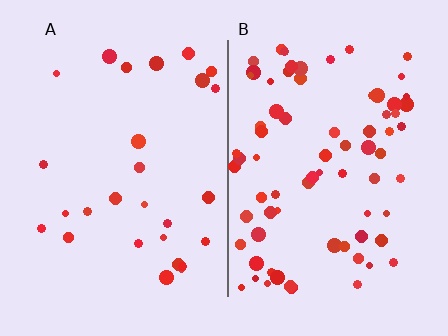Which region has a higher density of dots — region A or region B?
B (the right).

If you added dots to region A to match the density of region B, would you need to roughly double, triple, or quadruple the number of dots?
Approximately triple.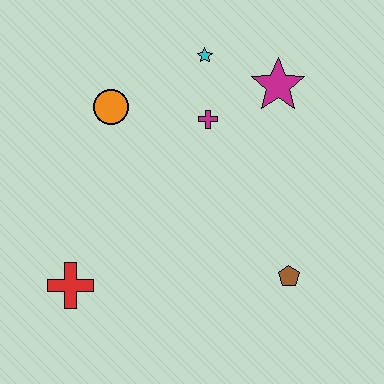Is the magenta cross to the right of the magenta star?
No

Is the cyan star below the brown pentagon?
No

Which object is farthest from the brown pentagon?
The orange circle is farthest from the brown pentagon.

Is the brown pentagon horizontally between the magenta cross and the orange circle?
No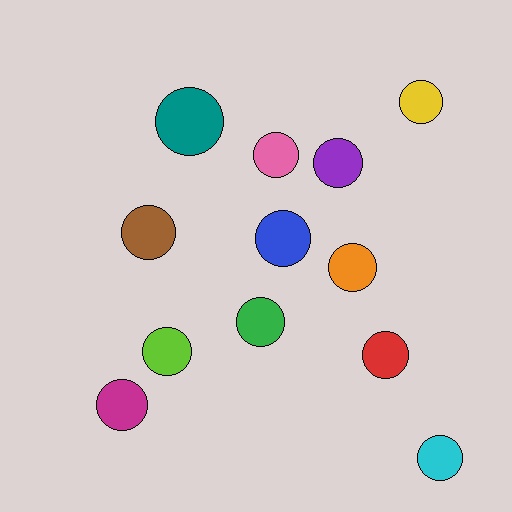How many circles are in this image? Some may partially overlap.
There are 12 circles.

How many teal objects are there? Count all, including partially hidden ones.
There is 1 teal object.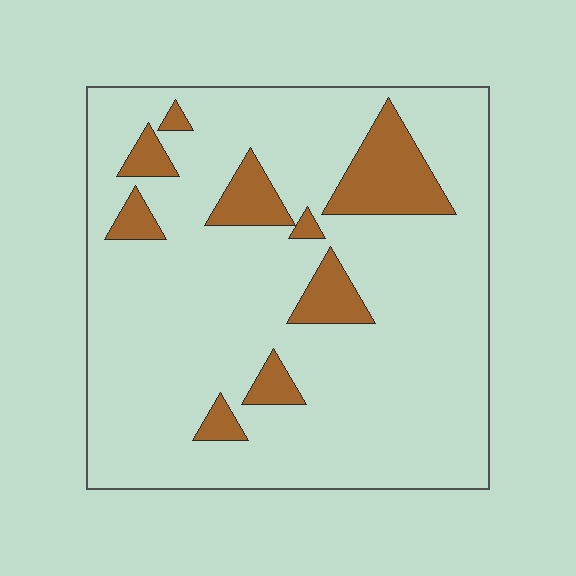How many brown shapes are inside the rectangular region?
9.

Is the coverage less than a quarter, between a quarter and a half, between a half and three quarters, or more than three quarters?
Less than a quarter.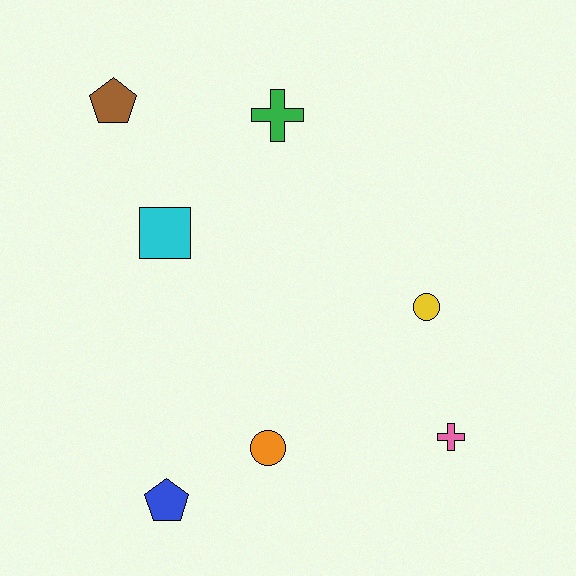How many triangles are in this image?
There are no triangles.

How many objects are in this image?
There are 7 objects.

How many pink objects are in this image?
There is 1 pink object.